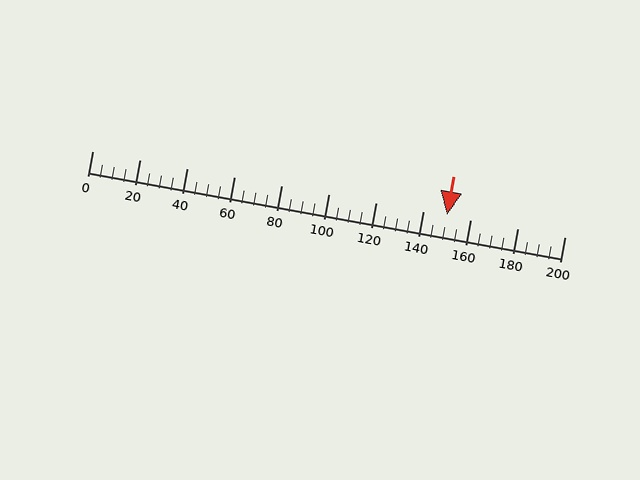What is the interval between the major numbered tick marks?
The major tick marks are spaced 20 units apart.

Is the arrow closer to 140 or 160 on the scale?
The arrow is closer to 160.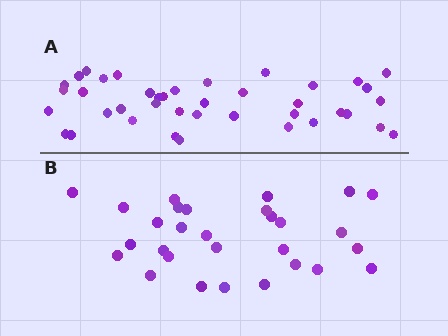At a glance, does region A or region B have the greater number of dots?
Region A (the top region) has more dots.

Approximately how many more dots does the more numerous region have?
Region A has roughly 12 or so more dots than region B.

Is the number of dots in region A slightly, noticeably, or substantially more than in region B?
Region A has noticeably more, but not dramatically so. The ratio is roughly 1.4 to 1.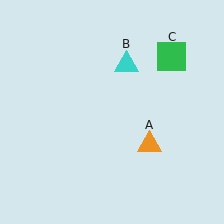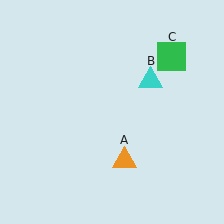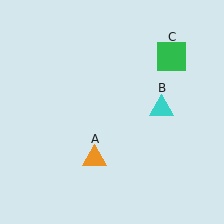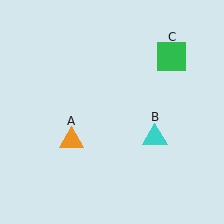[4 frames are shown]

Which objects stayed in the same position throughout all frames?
Green square (object C) remained stationary.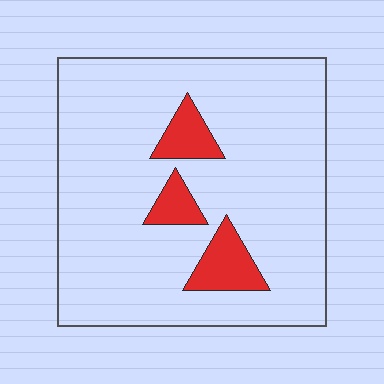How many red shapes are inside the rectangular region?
3.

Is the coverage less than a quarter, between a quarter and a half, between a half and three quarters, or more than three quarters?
Less than a quarter.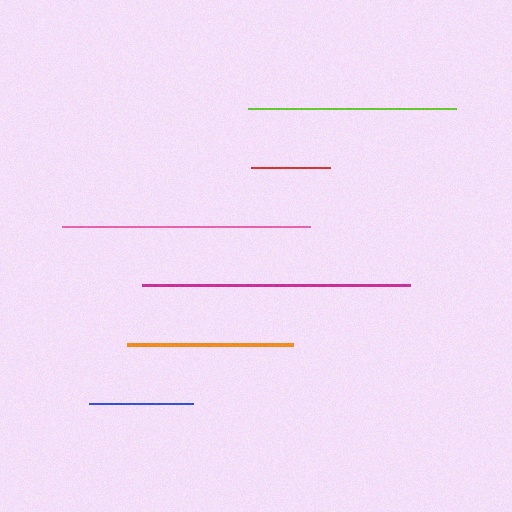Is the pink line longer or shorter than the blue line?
The pink line is longer than the blue line.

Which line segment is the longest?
The magenta line is the longest at approximately 267 pixels.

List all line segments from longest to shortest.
From longest to shortest: magenta, pink, lime, orange, blue, red.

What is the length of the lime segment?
The lime segment is approximately 208 pixels long.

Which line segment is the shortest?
The red line is the shortest at approximately 79 pixels.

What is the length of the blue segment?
The blue segment is approximately 104 pixels long.